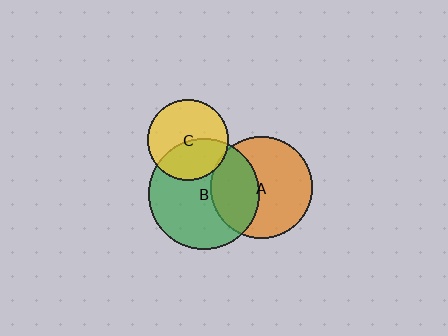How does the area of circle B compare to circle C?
Approximately 1.9 times.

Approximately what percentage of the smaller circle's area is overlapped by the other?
Approximately 5%.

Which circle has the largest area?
Circle B (green).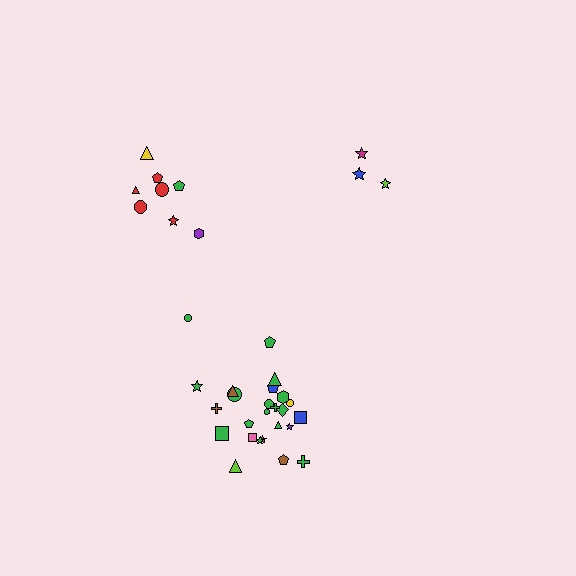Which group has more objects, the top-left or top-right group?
The top-left group.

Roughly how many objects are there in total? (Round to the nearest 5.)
Roughly 35 objects in total.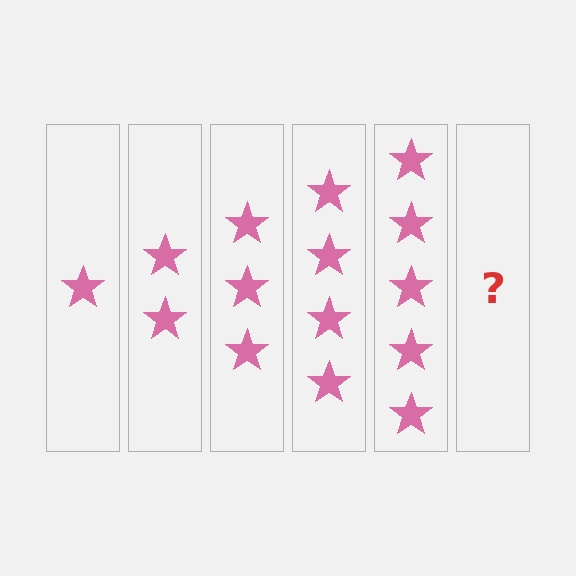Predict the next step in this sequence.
The next step is 6 stars.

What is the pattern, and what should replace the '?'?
The pattern is that each step adds one more star. The '?' should be 6 stars.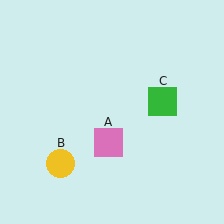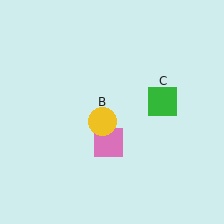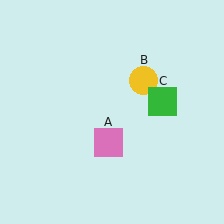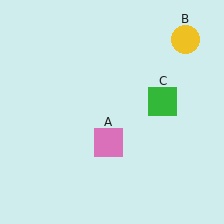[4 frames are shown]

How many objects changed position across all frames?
1 object changed position: yellow circle (object B).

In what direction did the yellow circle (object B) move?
The yellow circle (object B) moved up and to the right.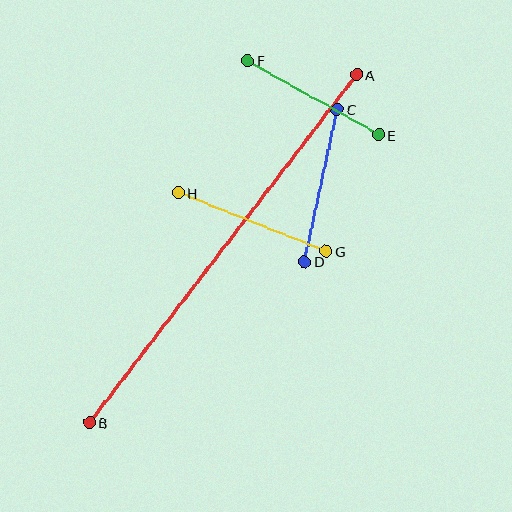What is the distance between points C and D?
The distance is approximately 156 pixels.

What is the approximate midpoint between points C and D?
The midpoint is at approximately (321, 186) pixels.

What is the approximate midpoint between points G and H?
The midpoint is at approximately (252, 222) pixels.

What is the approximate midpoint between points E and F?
The midpoint is at approximately (313, 98) pixels.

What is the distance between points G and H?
The distance is approximately 159 pixels.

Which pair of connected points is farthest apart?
Points A and B are farthest apart.